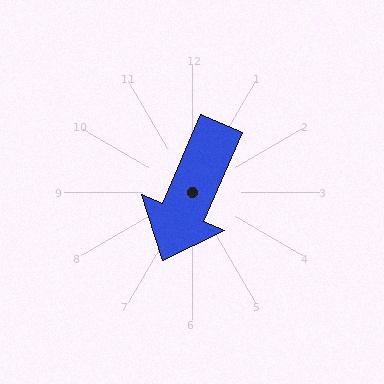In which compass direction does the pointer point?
Southwest.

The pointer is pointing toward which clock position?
Roughly 7 o'clock.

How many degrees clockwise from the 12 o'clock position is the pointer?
Approximately 203 degrees.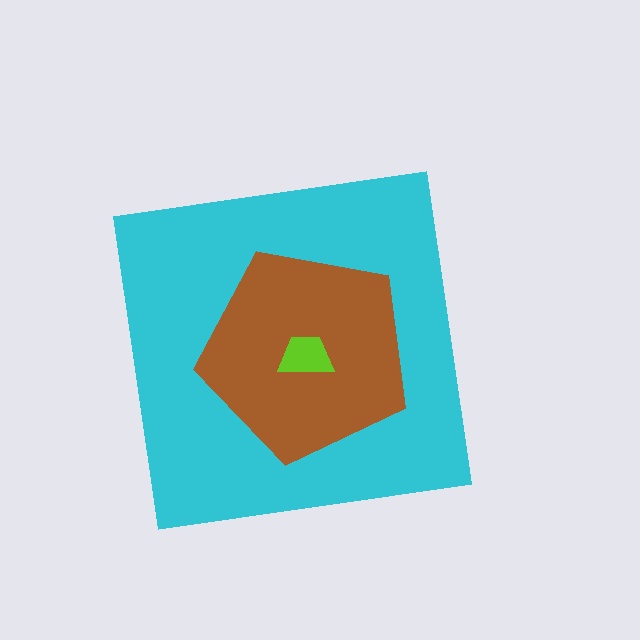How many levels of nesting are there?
3.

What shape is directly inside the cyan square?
The brown pentagon.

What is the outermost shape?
The cyan square.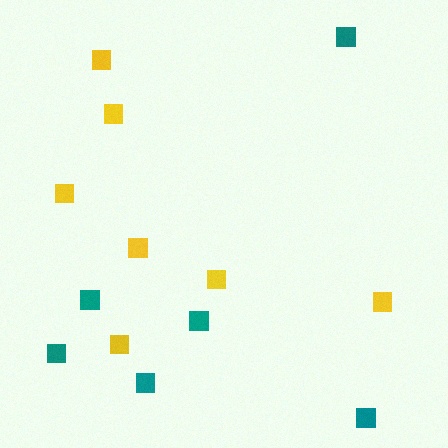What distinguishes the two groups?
There are 2 groups: one group of yellow squares (7) and one group of teal squares (6).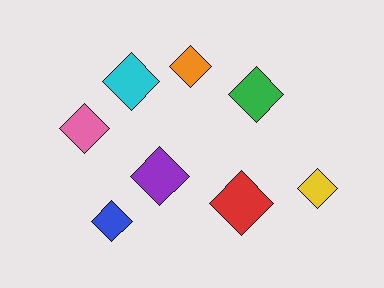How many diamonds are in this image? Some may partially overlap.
There are 8 diamonds.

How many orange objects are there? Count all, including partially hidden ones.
There is 1 orange object.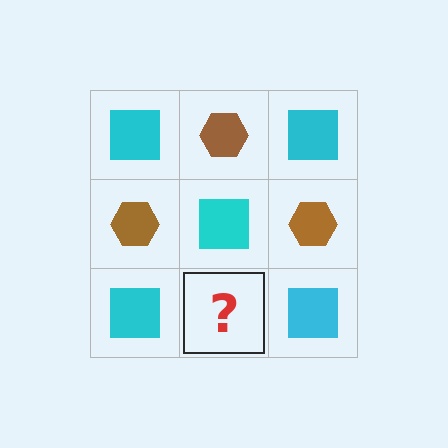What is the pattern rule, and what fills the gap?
The rule is that it alternates cyan square and brown hexagon in a checkerboard pattern. The gap should be filled with a brown hexagon.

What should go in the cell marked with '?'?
The missing cell should contain a brown hexagon.